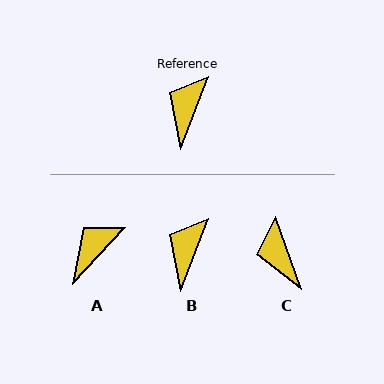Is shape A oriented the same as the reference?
No, it is off by about 21 degrees.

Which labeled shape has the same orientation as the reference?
B.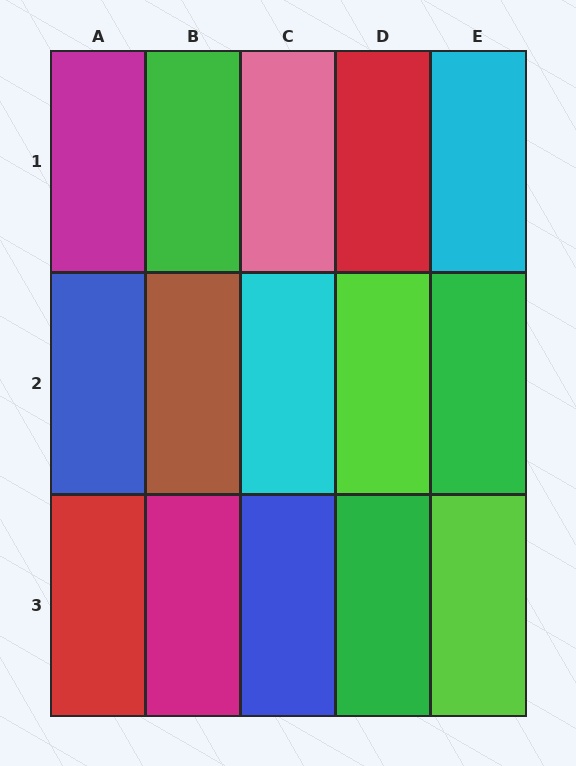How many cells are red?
2 cells are red.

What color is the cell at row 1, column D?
Red.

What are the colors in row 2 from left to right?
Blue, brown, cyan, lime, green.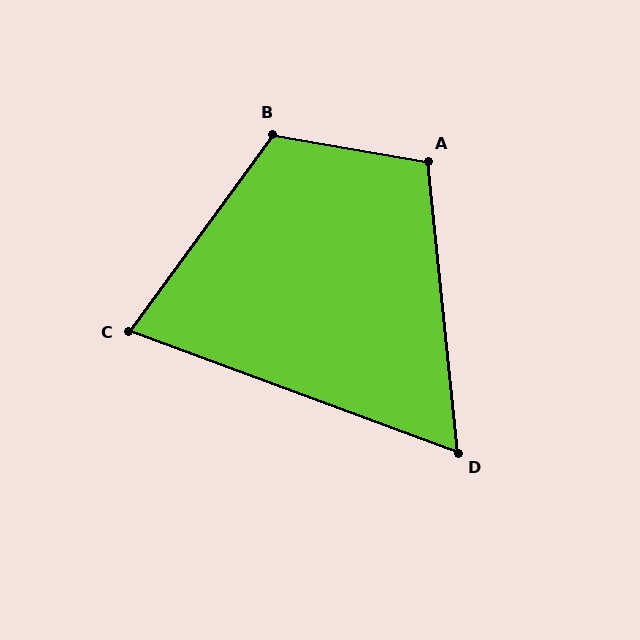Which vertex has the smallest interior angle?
D, at approximately 64 degrees.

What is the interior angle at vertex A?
Approximately 106 degrees (obtuse).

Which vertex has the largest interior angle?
B, at approximately 116 degrees.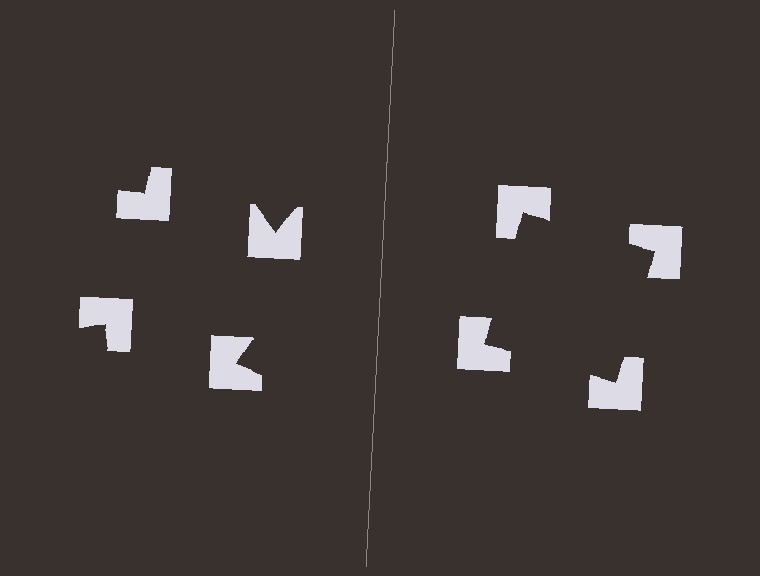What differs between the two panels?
The notched squares are positioned identically on both sides; only the wedge orientations differ. On the right they align to a square; on the left they are misaligned.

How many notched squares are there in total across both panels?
8 — 4 on each side.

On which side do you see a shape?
An illusory square appears on the right side. On the left side the wedge cuts are rotated, so no coherent shape forms.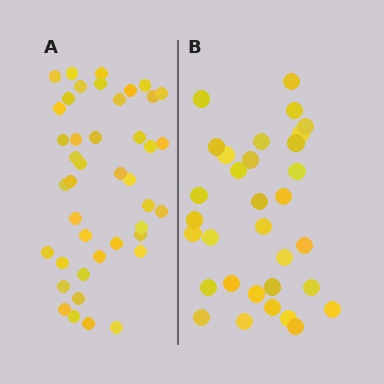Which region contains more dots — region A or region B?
Region A (the left region) has more dots.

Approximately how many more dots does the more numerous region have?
Region A has roughly 10 or so more dots than region B.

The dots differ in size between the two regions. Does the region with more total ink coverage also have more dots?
No. Region B has more total ink coverage because its dots are larger, but region A actually contains more individual dots. Total area can be misleading — the number of items is what matters here.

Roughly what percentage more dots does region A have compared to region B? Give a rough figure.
About 30% more.